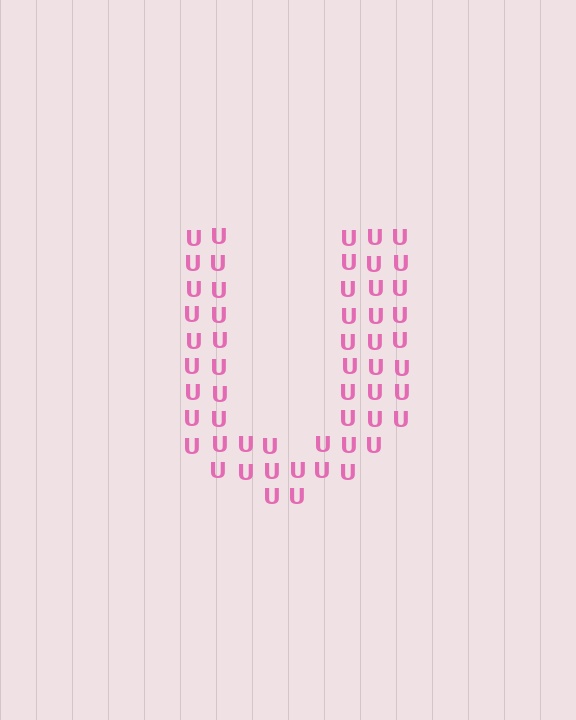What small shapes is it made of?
It is made of small letter U's.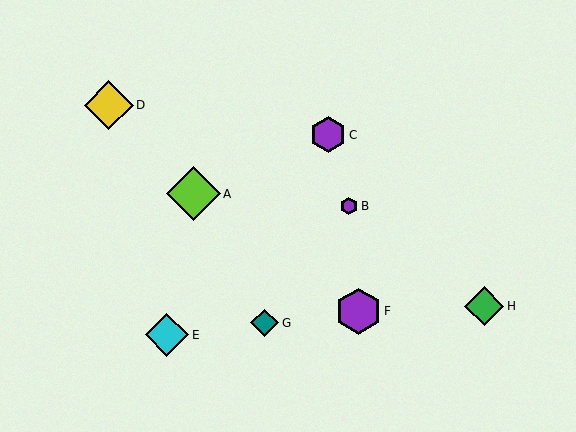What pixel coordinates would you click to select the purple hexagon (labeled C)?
Click at (328, 135) to select the purple hexagon C.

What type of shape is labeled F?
Shape F is a purple hexagon.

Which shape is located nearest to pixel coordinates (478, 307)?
The green diamond (labeled H) at (484, 306) is nearest to that location.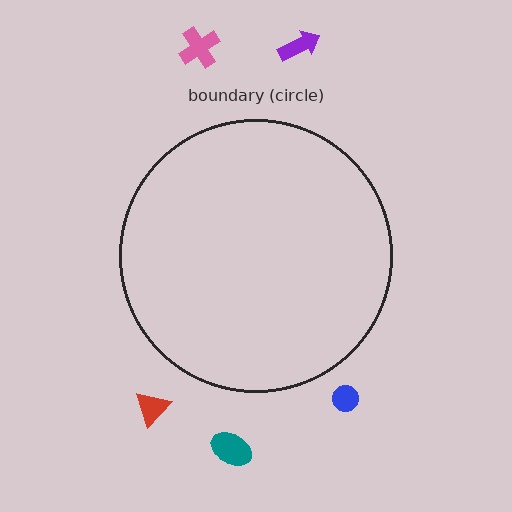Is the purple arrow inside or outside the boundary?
Outside.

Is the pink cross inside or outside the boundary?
Outside.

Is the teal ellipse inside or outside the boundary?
Outside.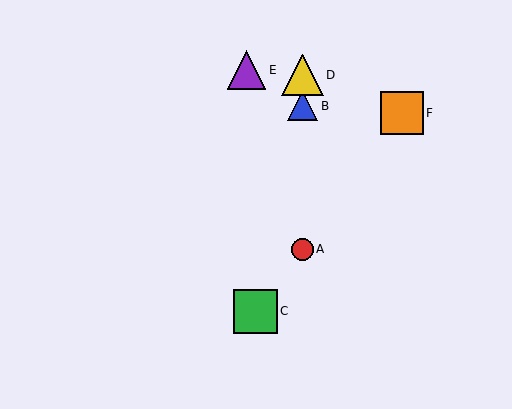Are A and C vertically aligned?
No, A is at x≈303 and C is at x≈256.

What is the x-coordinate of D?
Object D is at x≈303.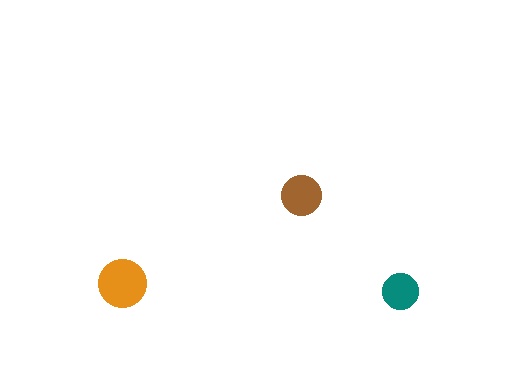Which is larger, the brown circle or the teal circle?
The brown one.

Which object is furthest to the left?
The orange circle is leftmost.